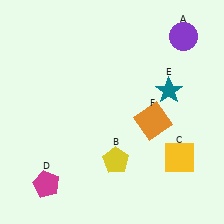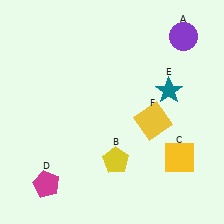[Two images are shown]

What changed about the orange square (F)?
In Image 1, F is orange. In Image 2, it changed to yellow.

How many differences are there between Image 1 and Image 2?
There is 1 difference between the two images.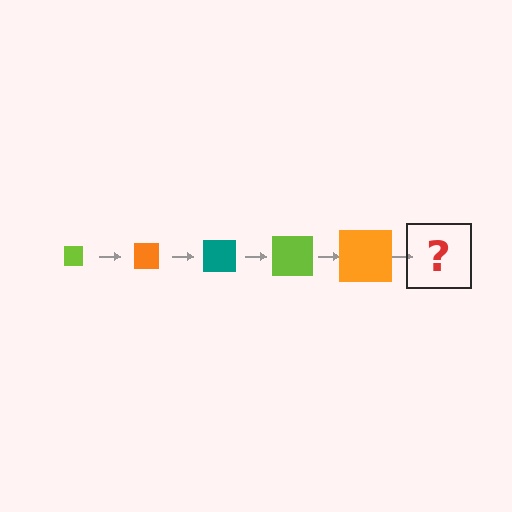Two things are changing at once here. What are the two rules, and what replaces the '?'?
The two rules are that the square grows larger each step and the color cycles through lime, orange, and teal. The '?' should be a teal square, larger than the previous one.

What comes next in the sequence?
The next element should be a teal square, larger than the previous one.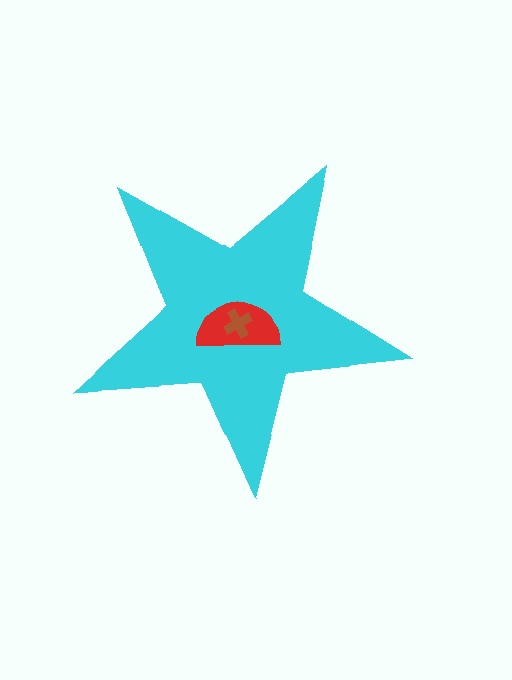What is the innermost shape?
The brown cross.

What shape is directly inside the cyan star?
The red semicircle.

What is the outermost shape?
The cyan star.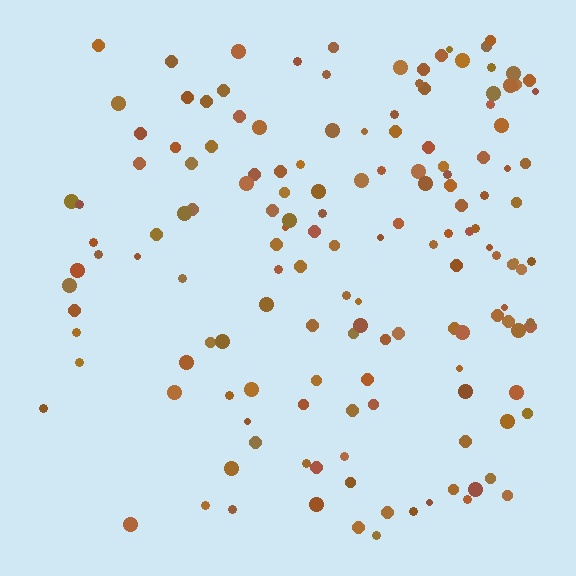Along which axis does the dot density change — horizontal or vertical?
Horizontal.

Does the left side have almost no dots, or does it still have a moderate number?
Still a moderate number, just noticeably fewer than the right.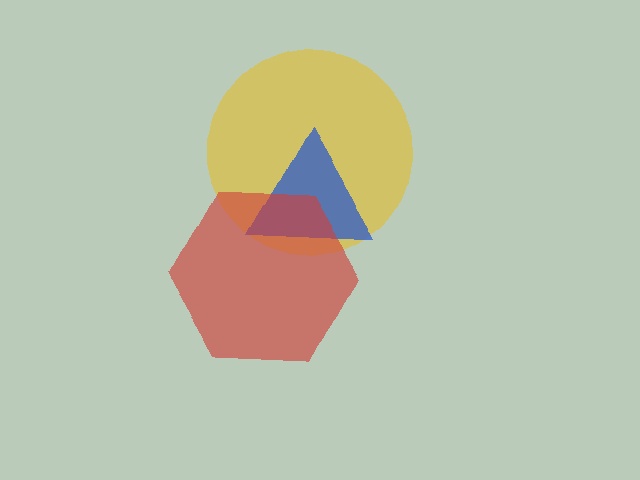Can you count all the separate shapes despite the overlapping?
Yes, there are 3 separate shapes.